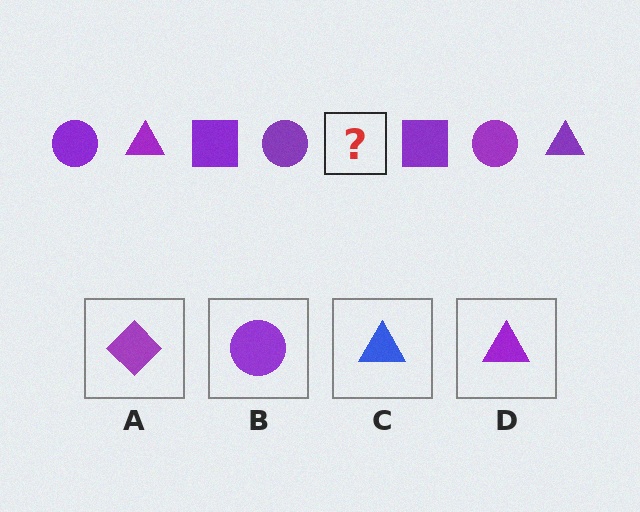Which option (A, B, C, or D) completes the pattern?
D.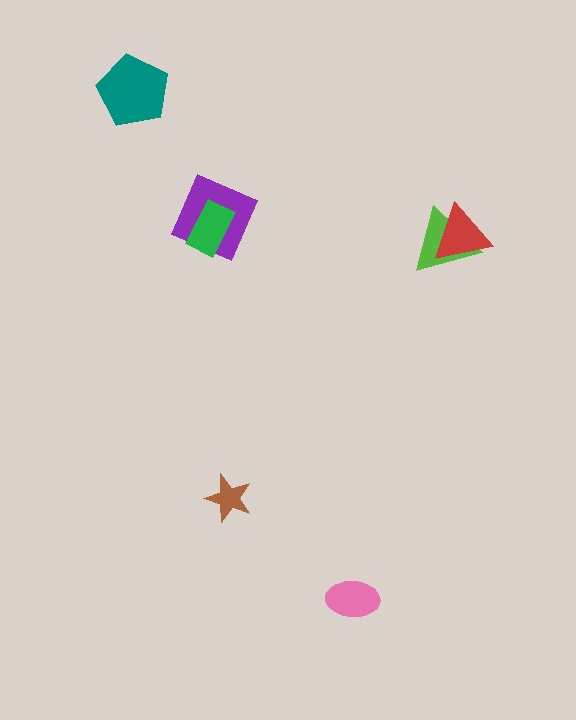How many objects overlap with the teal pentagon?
0 objects overlap with the teal pentagon.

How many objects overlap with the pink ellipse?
0 objects overlap with the pink ellipse.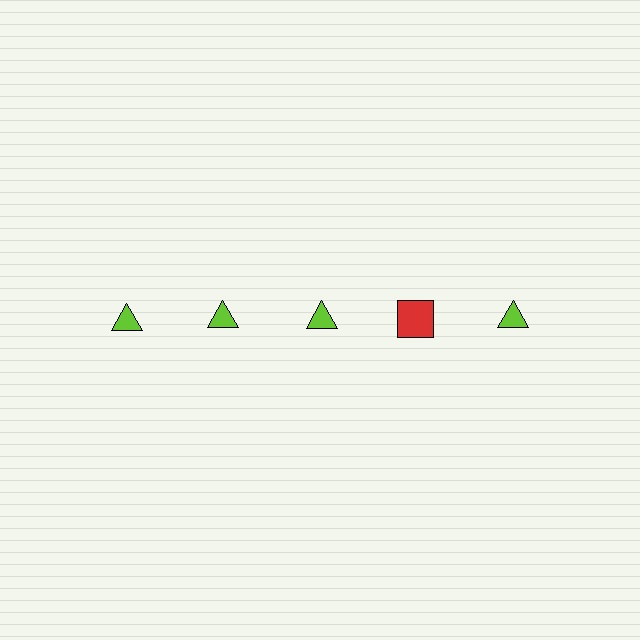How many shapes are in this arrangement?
There are 5 shapes arranged in a grid pattern.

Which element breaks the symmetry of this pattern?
The red square in the top row, second from right column breaks the symmetry. All other shapes are lime triangles.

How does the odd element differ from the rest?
It differs in both color (red instead of lime) and shape (square instead of triangle).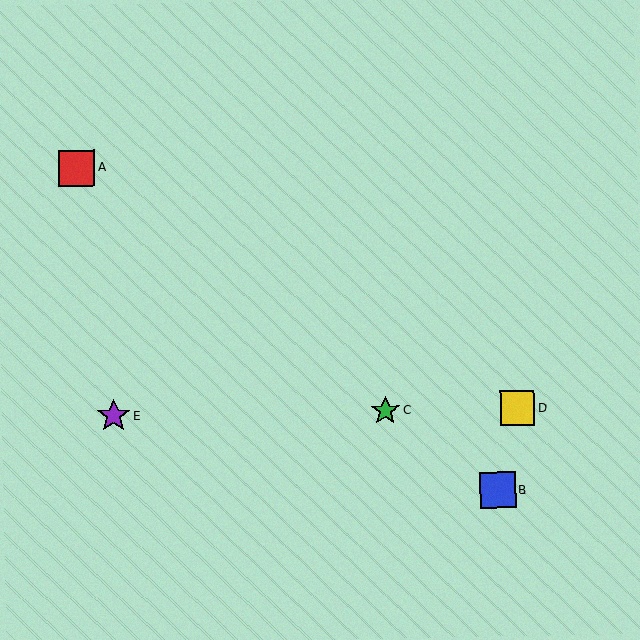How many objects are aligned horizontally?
3 objects (C, D, E) are aligned horizontally.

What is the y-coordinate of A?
Object A is at y≈168.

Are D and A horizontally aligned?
No, D is at y≈408 and A is at y≈168.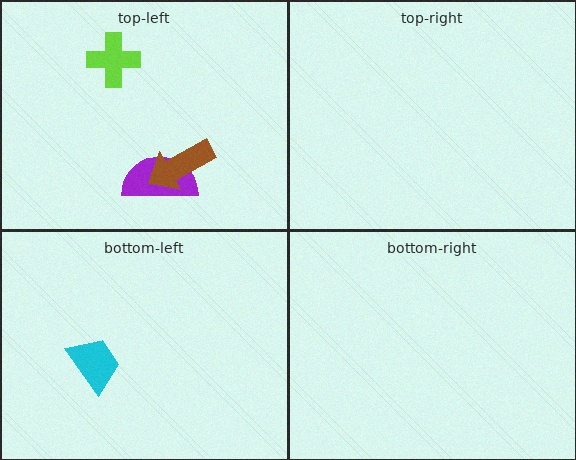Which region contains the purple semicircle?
The top-left region.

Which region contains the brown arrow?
The top-left region.